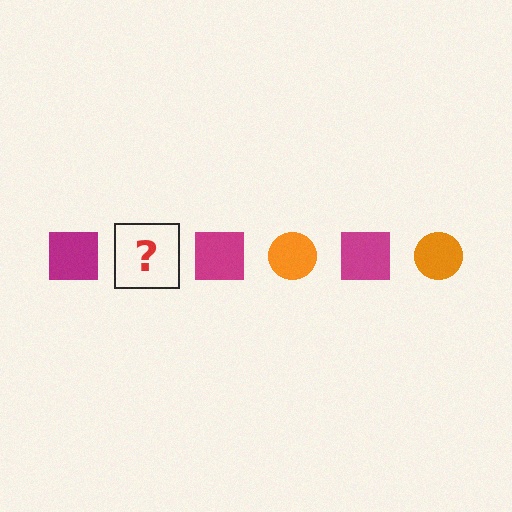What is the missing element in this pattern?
The missing element is an orange circle.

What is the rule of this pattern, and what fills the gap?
The rule is that the pattern alternates between magenta square and orange circle. The gap should be filled with an orange circle.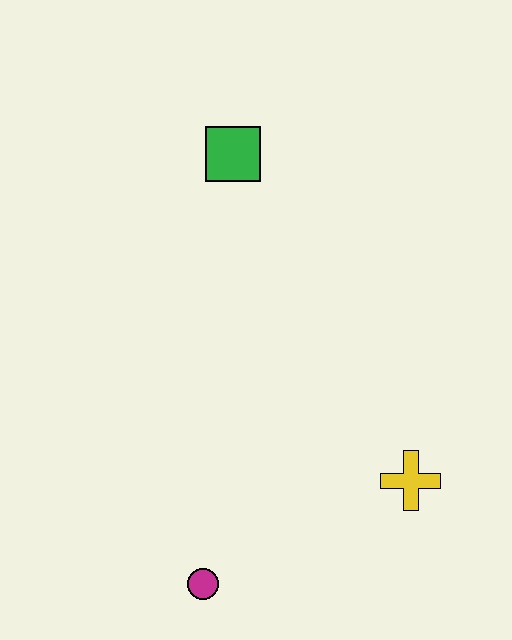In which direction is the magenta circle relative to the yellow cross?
The magenta circle is to the left of the yellow cross.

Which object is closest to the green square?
The yellow cross is closest to the green square.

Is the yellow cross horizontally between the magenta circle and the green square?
No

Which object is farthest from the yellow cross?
The green square is farthest from the yellow cross.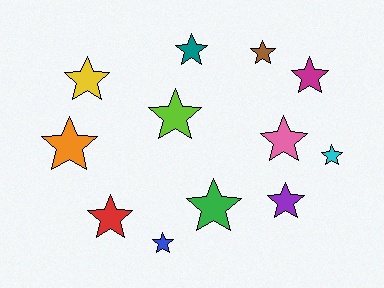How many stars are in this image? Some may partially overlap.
There are 12 stars.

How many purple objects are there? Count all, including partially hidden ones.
There is 1 purple object.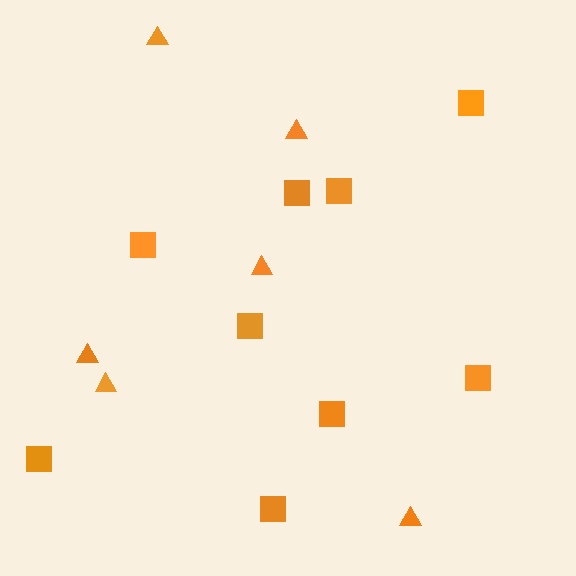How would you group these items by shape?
There are 2 groups: one group of squares (9) and one group of triangles (6).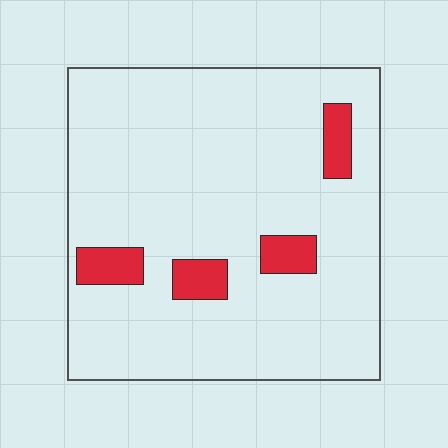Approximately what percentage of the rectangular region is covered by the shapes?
Approximately 10%.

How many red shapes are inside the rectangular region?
4.